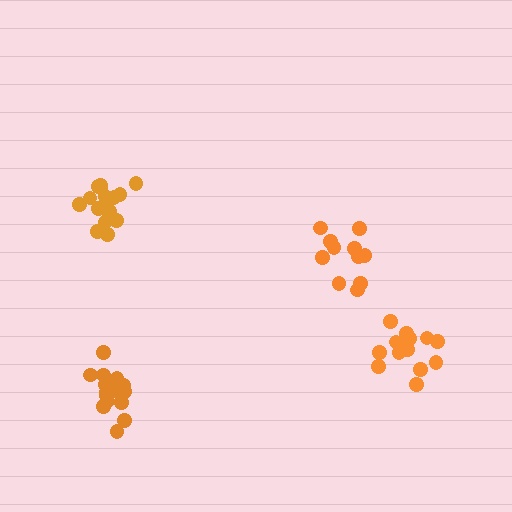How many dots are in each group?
Group 1: 11 dots, Group 2: 16 dots, Group 3: 16 dots, Group 4: 17 dots (60 total).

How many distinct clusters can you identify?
There are 4 distinct clusters.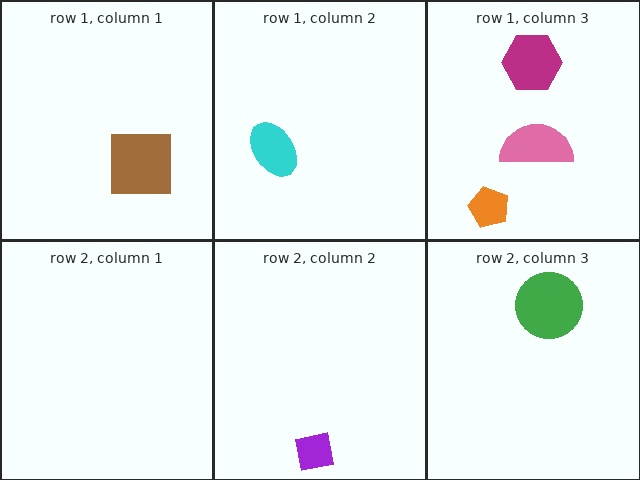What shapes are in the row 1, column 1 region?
The brown square.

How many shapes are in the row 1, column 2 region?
1.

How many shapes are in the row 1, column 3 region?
3.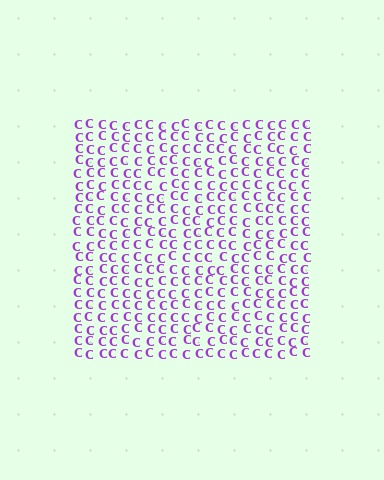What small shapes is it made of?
It is made of small letter C's.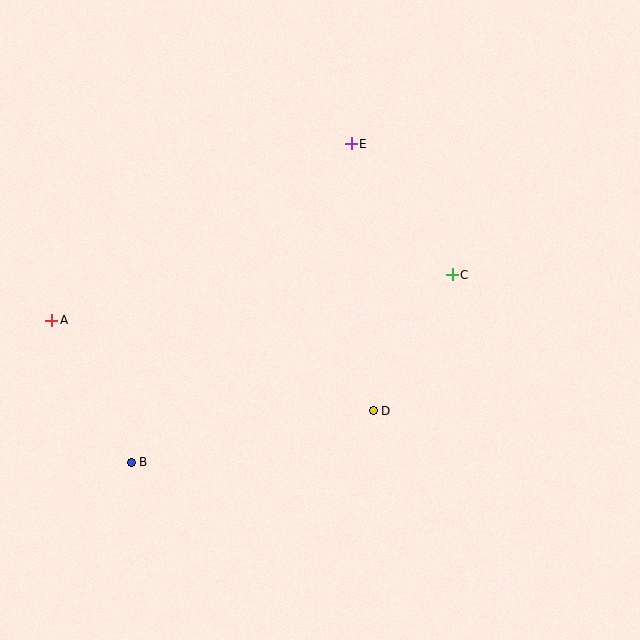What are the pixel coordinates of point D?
Point D is at (373, 411).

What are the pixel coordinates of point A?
Point A is at (52, 320).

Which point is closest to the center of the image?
Point D at (373, 411) is closest to the center.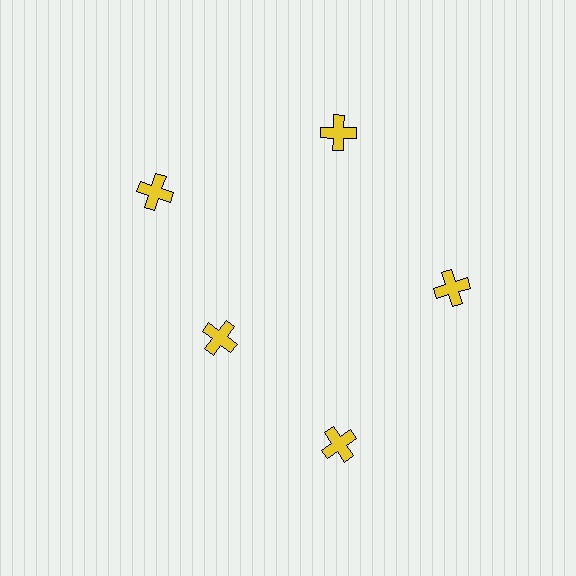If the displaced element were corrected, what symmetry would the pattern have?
It would have 5-fold rotational symmetry — the pattern would map onto itself every 72 degrees.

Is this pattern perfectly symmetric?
No. The 5 yellow crosses are arranged in a ring, but one element near the 8 o'clock position is pulled inward toward the center, breaking the 5-fold rotational symmetry.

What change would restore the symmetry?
The symmetry would be restored by moving it outward, back onto the ring so that all 5 crosses sit at equal angles and equal distance from the center.